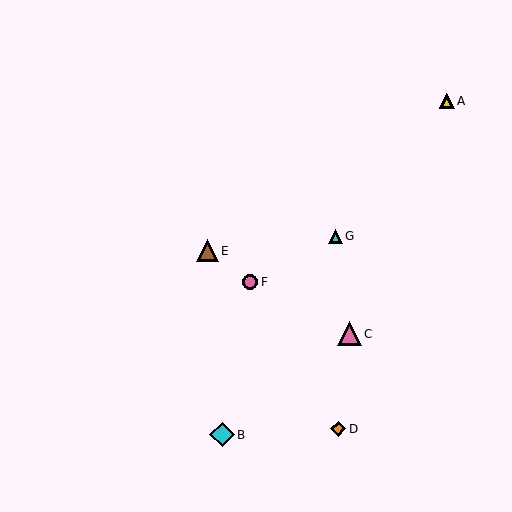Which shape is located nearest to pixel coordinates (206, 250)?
The brown triangle (labeled E) at (207, 251) is nearest to that location.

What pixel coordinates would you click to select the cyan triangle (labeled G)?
Click at (335, 236) to select the cyan triangle G.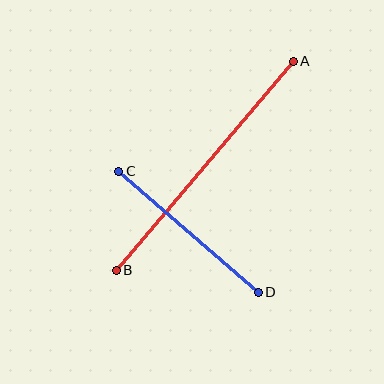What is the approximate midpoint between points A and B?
The midpoint is at approximately (205, 166) pixels.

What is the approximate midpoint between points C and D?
The midpoint is at approximately (188, 232) pixels.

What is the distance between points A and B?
The distance is approximately 274 pixels.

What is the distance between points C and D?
The distance is approximately 185 pixels.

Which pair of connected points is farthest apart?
Points A and B are farthest apart.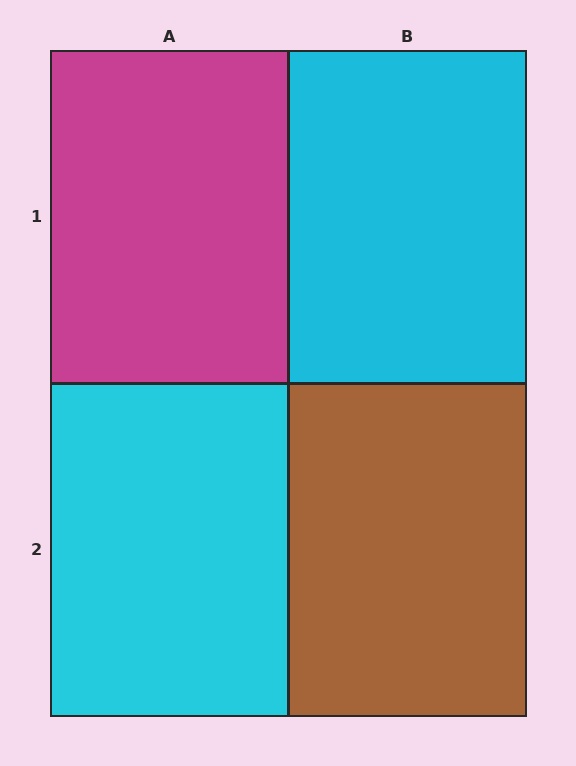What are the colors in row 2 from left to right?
Cyan, brown.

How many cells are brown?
1 cell is brown.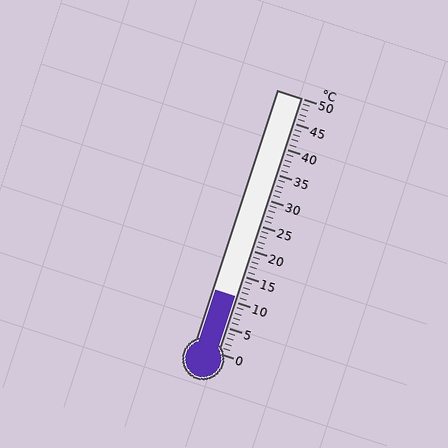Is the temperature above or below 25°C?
The temperature is below 25°C.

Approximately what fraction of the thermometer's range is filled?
The thermometer is filled to approximately 20% of its range.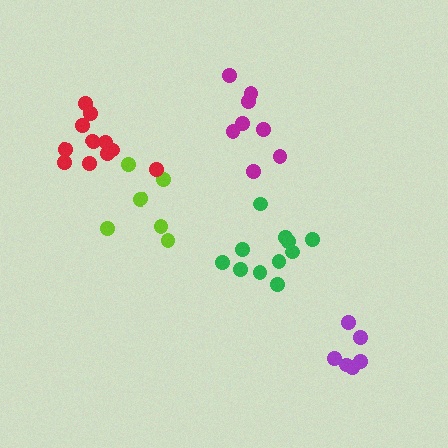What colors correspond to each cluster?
The clusters are colored: lime, green, purple, red, magenta.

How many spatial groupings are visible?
There are 5 spatial groupings.